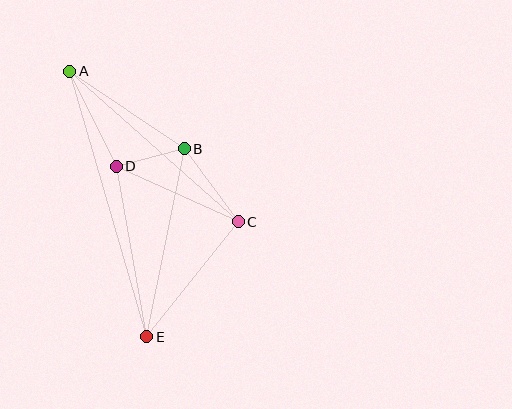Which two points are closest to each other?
Points B and D are closest to each other.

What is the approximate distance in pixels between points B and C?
The distance between B and C is approximately 91 pixels.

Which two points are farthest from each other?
Points A and E are farthest from each other.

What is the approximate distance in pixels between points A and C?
The distance between A and C is approximately 226 pixels.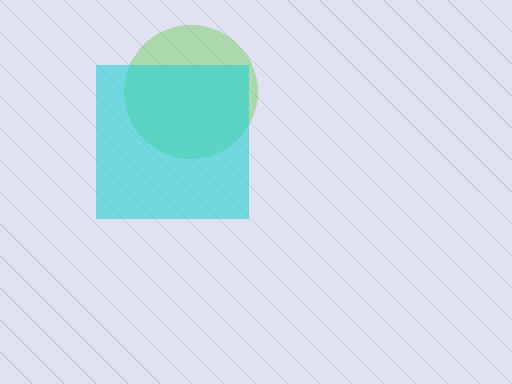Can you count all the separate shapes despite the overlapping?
Yes, there are 2 separate shapes.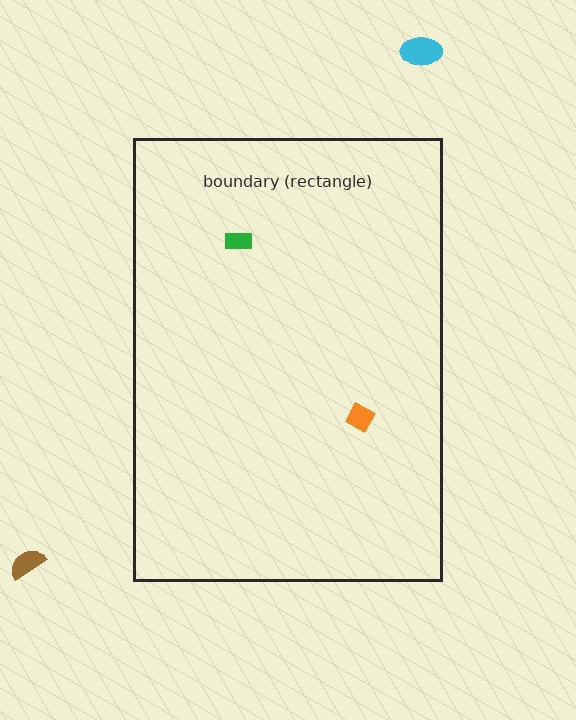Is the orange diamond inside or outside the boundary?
Inside.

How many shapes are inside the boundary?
2 inside, 2 outside.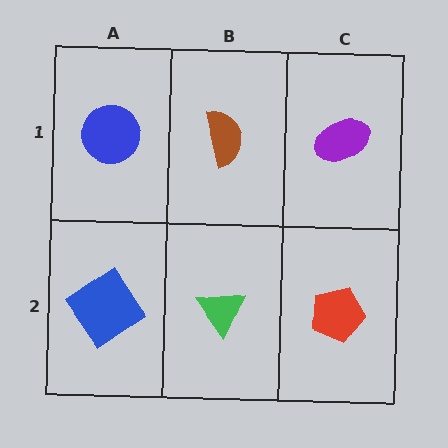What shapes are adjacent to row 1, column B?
A green triangle (row 2, column B), a blue circle (row 1, column A), a purple ellipse (row 1, column C).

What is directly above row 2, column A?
A blue circle.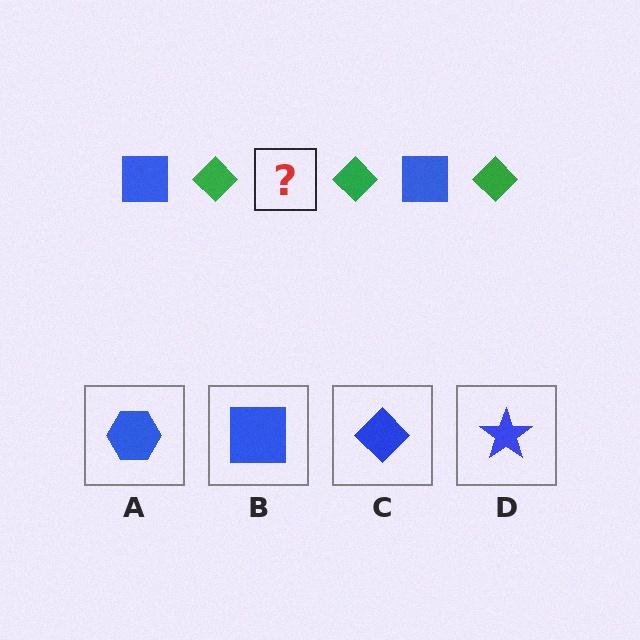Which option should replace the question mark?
Option B.